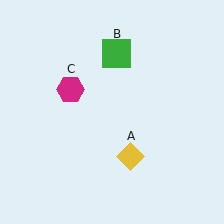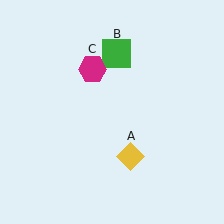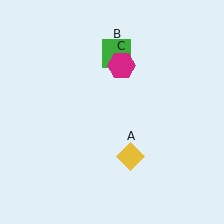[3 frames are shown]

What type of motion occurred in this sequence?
The magenta hexagon (object C) rotated clockwise around the center of the scene.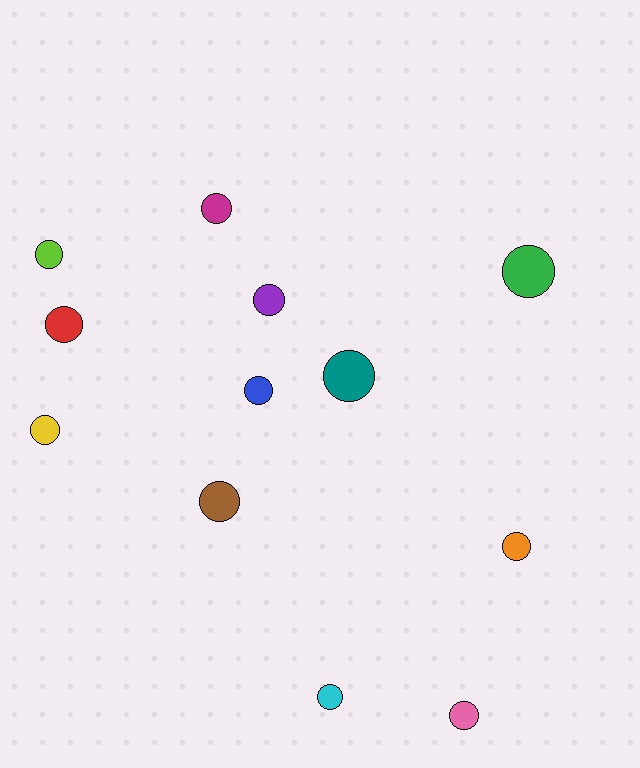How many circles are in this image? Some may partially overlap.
There are 12 circles.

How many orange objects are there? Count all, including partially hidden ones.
There is 1 orange object.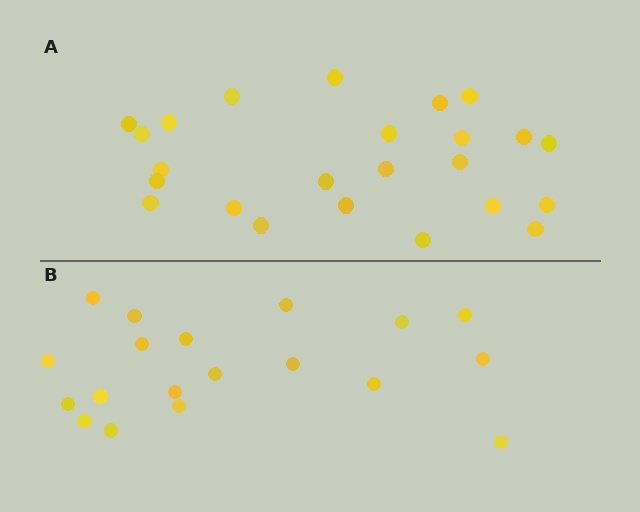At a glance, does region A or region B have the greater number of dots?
Region A (the top region) has more dots.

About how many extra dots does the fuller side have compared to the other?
Region A has about 5 more dots than region B.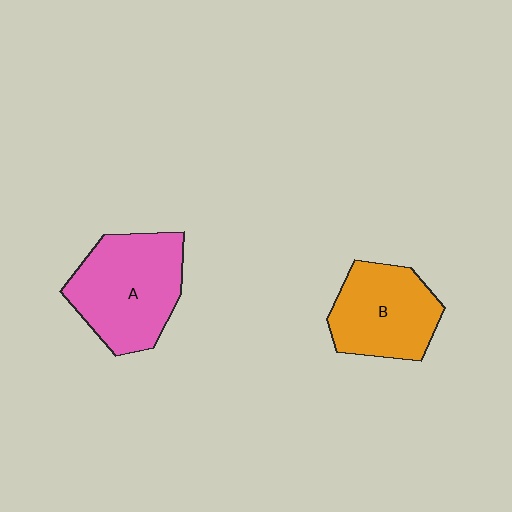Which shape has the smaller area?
Shape B (orange).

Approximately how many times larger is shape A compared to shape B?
Approximately 1.2 times.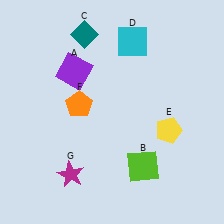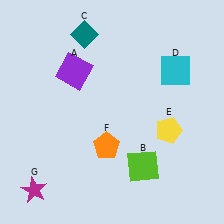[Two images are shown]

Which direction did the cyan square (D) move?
The cyan square (D) moved right.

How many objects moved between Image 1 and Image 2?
3 objects moved between the two images.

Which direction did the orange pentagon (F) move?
The orange pentagon (F) moved down.